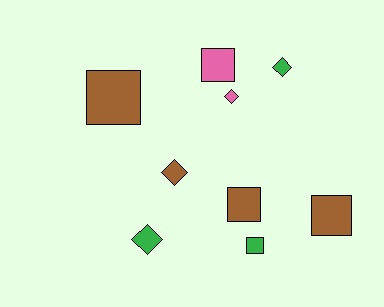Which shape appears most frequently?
Square, with 5 objects.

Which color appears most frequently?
Brown, with 4 objects.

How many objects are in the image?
There are 9 objects.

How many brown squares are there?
There are 3 brown squares.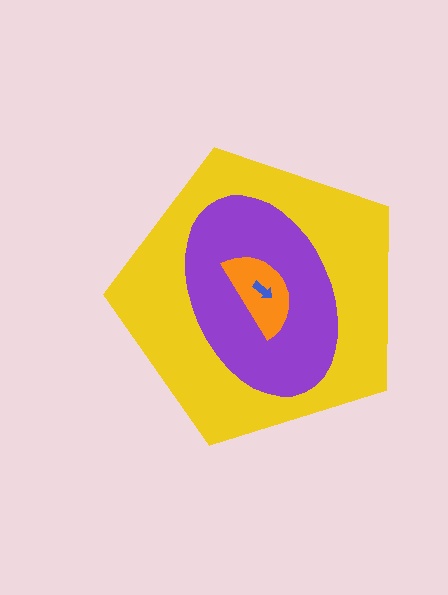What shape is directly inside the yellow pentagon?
The purple ellipse.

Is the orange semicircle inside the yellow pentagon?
Yes.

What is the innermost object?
The blue arrow.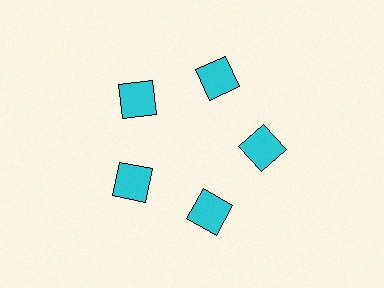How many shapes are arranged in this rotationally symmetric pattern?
There are 5 shapes, arranged in 5 groups of 1.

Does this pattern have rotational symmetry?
Yes, this pattern has 5-fold rotational symmetry. It looks the same after rotating 72 degrees around the center.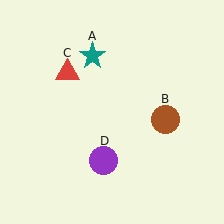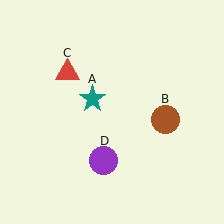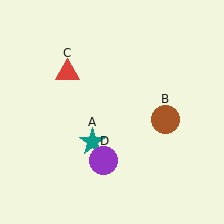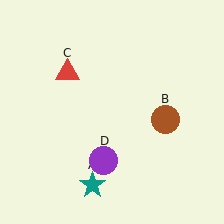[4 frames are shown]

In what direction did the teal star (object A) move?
The teal star (object A) moved down.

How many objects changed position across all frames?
1 object changed position: teal star (object A).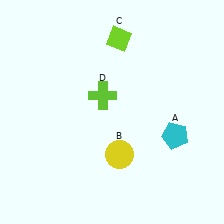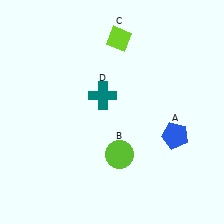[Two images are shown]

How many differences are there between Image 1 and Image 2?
There are 3 differences between the two images.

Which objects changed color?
A changed from cyan to blue. B changed from yellow to lime. D changed from lime to teal.